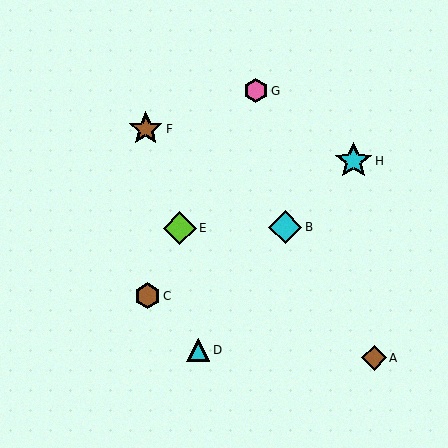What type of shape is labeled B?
Shape B is a cyan diamond.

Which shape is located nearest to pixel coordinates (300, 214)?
The cyan diamond (labeled B) at (285, 227) is nearest to that location.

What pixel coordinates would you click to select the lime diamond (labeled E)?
Click at (180, 228) to select the lime diamond E.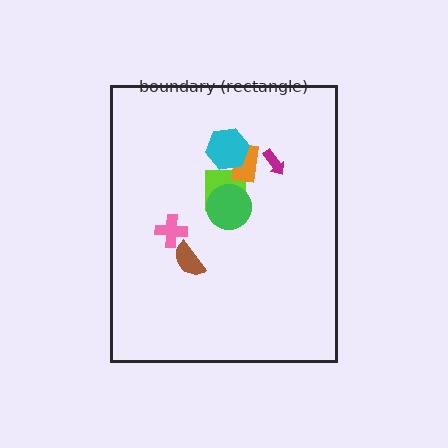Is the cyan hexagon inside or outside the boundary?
Inside.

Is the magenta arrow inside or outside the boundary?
Inside.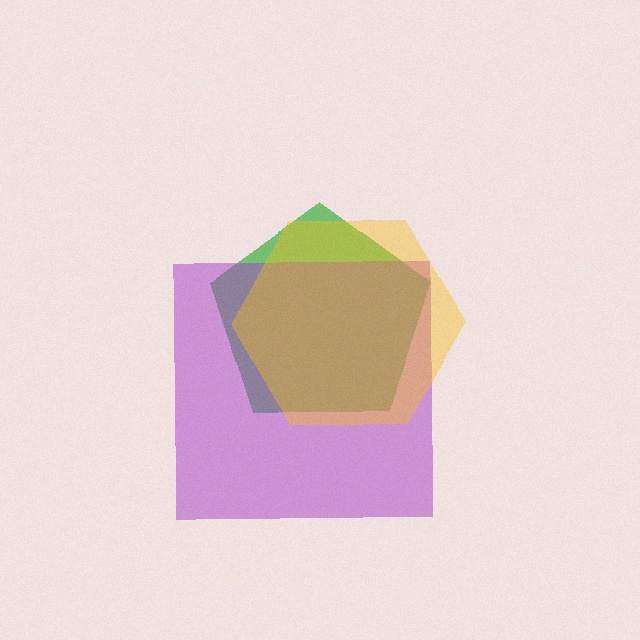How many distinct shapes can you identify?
There are 3 distinct shapes: a green pentagon, a purple square, a yellow hexagon.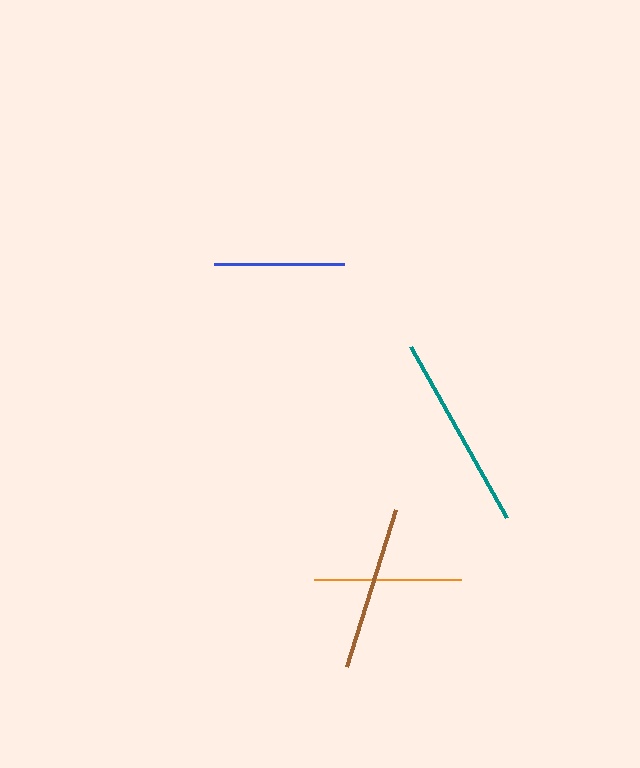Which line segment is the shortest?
The blue line is the shortest at approximately 130 pixels.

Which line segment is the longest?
The teal line is the longest at approximately 196 pixels.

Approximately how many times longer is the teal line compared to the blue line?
The teal line is approximately 1.5 times the length of the blue line.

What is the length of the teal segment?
The teal segment is approximately 196 pixels long.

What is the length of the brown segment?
The brown segment is approximately 165 pixels long.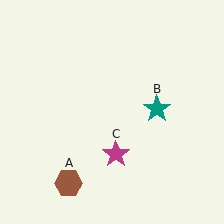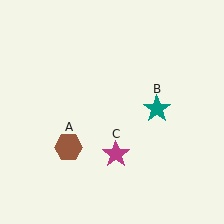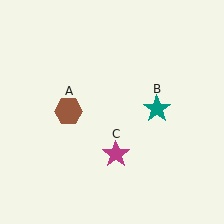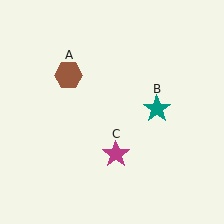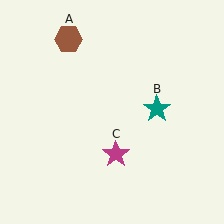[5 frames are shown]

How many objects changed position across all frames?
1 object changed position: brown hexagon (object A).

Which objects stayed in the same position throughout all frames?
Teal star (object B) and magenta star (object C) remained stationary.